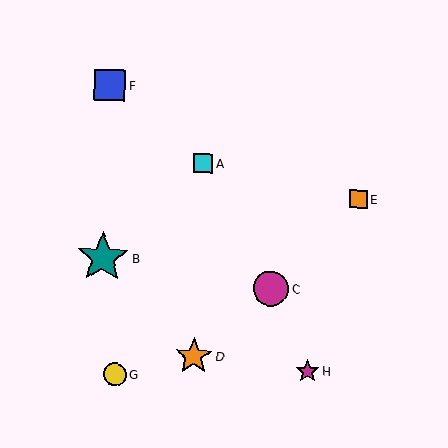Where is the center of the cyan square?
The center of the cyan square is at (203, 163).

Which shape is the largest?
The teal star (labeled B) is the largest.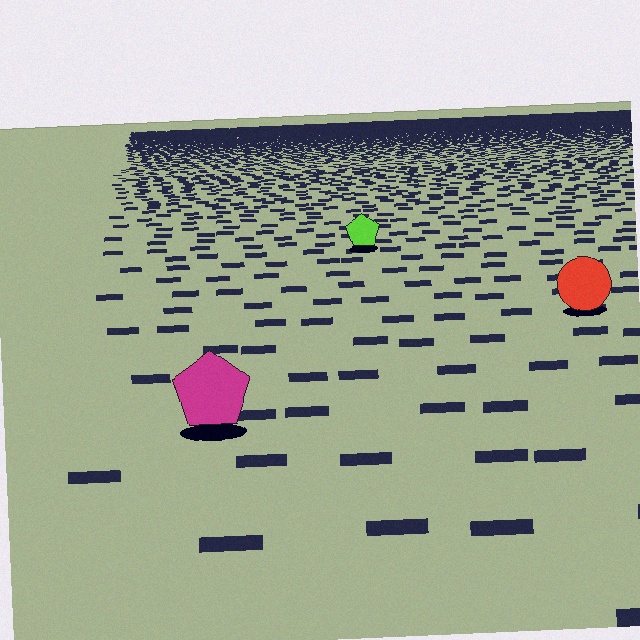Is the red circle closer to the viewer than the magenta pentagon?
No. The magenta pentagon is closer — you can tell from the texture gradient: the ground texture is coarser near it.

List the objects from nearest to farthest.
From nearest to farthest: the magenta pentagon, the red circle, the lime pentagon.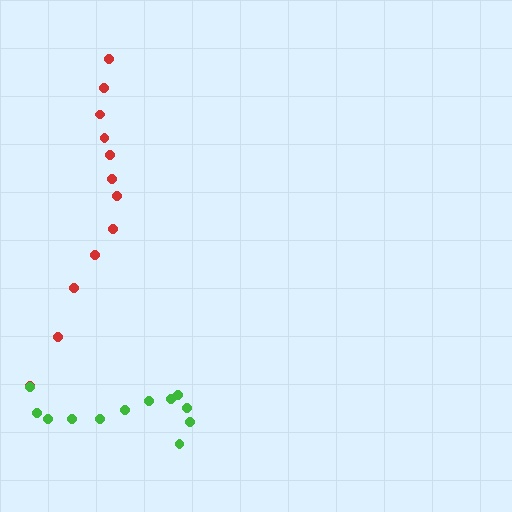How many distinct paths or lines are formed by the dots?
There are 2 distinct paths.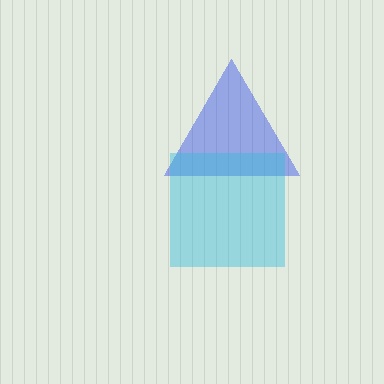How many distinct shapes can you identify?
There are 2 distinct shapes: a blue triangle, a cyan square.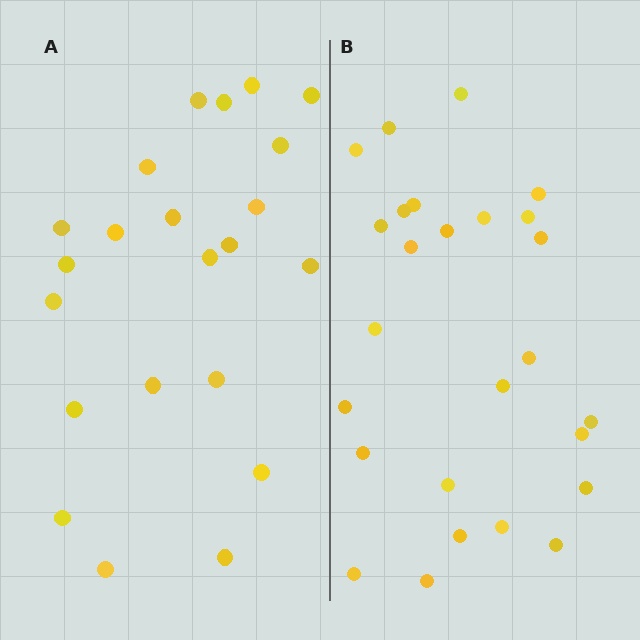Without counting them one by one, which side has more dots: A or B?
Region B (the right region) has more dots.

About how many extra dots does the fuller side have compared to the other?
Region B has about 4 more dots than region A.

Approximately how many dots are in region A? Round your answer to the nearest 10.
About 20 dots. (The exact count is 22, which rounds to 20.)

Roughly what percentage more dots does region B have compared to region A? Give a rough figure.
About 20% more.